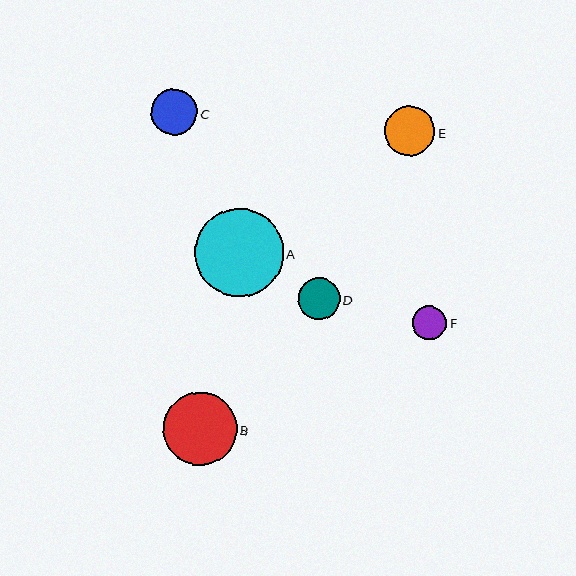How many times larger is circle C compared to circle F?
Circle C is approximately 1.3 times the size of circle F.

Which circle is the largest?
Circle A is the largest with a size of approximately 89 pixels.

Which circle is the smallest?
Circle F is the smallest with a size of approximately 34 pixels.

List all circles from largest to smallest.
From largest to smallest: A, B, E, C, D, F.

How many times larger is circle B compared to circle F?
Circle B is approximately 2.1 times the size of circle F.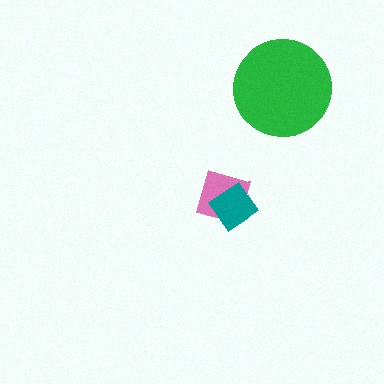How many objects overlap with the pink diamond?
1 object overlaps with the pink diamond.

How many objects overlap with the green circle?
0 objects overlap with the green circle.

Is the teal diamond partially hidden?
No, no other shape covers it.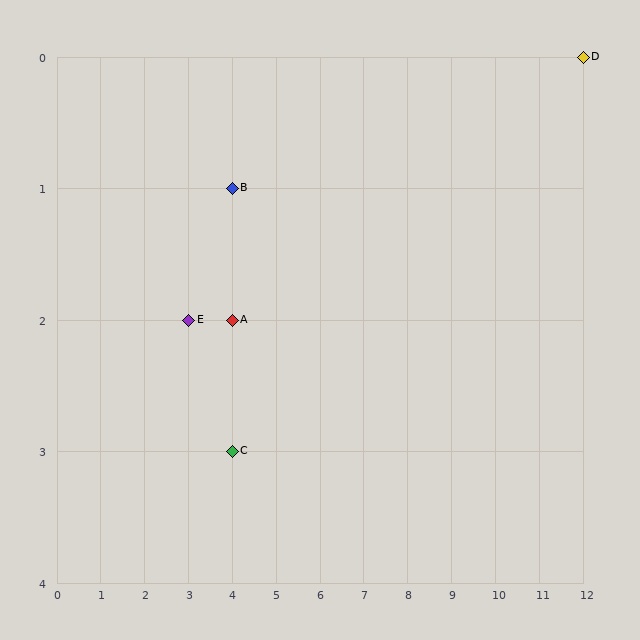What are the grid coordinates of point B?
Point B is at grid coordinates (4, 1).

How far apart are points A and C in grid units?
Points A and C are 1 row apart.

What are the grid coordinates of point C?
Point C is at grid coordinates (4, 3).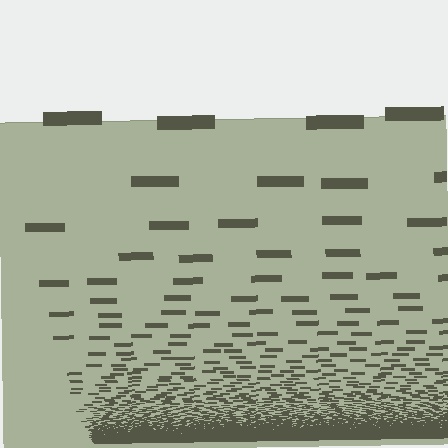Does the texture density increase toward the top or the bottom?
Density increases toward the bottom.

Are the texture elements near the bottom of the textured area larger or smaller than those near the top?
Smaller. The gradient is inverted — elements near the bottom are smaller and denser.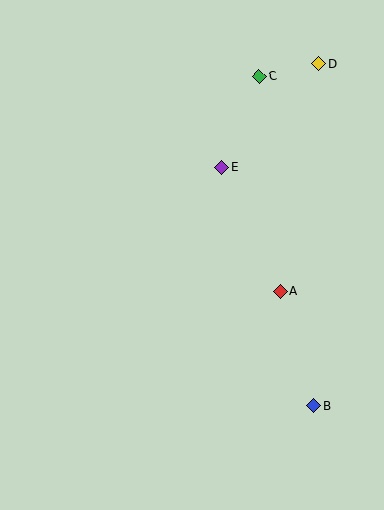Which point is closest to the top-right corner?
Point D is closest to the top-right corner.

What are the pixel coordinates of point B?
Point B is at (314, 405).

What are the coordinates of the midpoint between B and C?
The midpoint between B and C is at (287, 241).